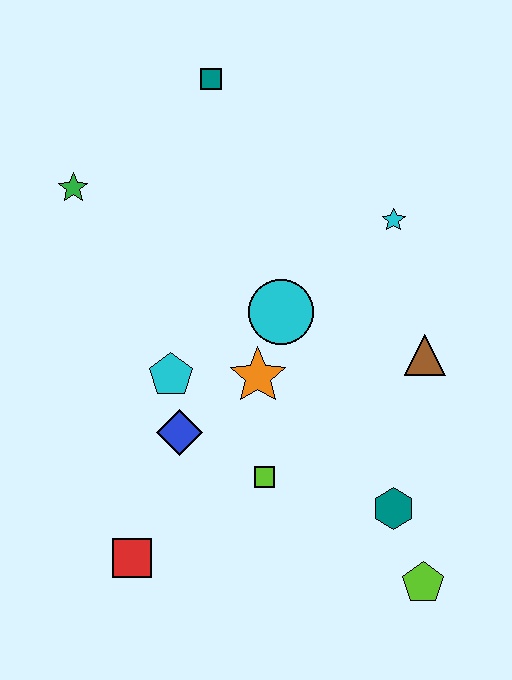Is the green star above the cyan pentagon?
Yes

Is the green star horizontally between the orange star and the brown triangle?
No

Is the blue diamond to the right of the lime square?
No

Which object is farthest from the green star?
The lime pentagon is farthest from the green star.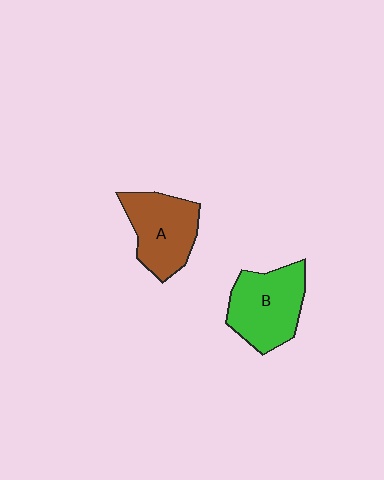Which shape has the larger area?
Shape B (green).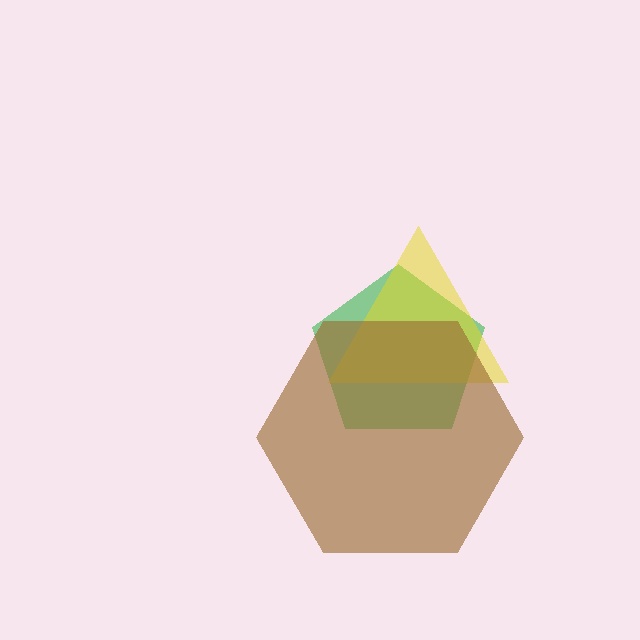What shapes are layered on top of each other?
The layered shapes are: a green pentagon, a yellow triangle, a brown hexagon.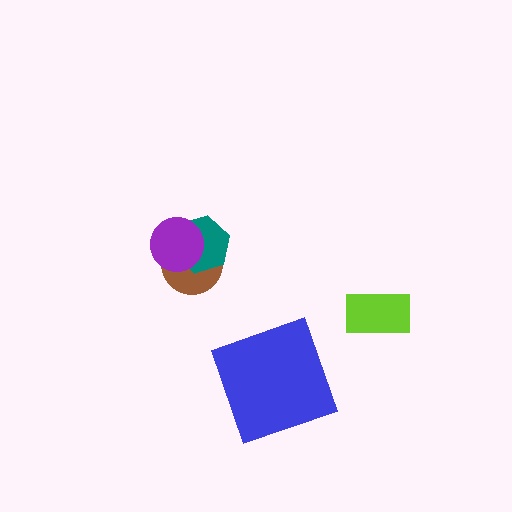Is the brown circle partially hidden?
Yes, it is partially covered by another shape.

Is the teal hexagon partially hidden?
Yes, it is partially covered by another shape.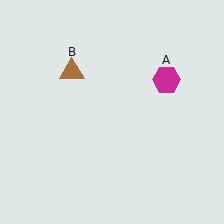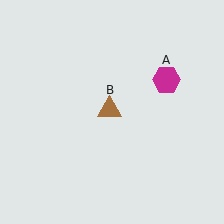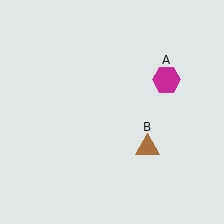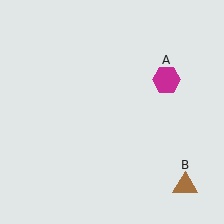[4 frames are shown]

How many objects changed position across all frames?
1 object changed position: brown triangle (object B).